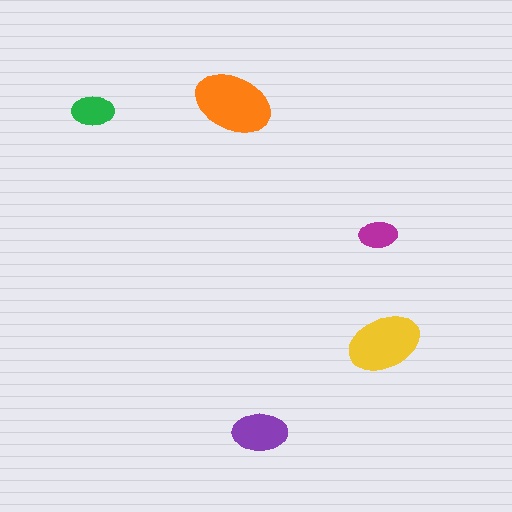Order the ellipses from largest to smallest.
the orange one, the yellow one, the purple one, the green one, the magenta one.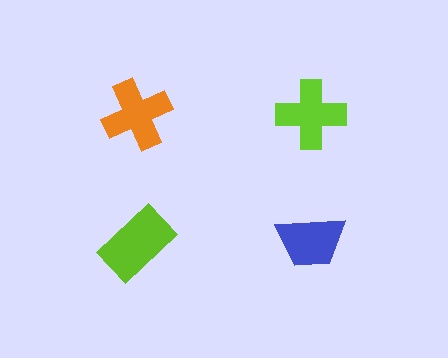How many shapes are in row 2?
2 shapes.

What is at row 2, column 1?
A lime rectangle.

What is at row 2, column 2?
A blue trapezoid.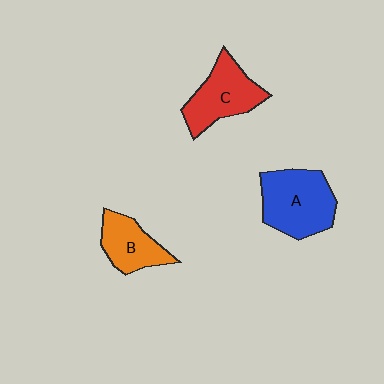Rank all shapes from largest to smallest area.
From largest to smallest: A (blue), C (red), B (orange).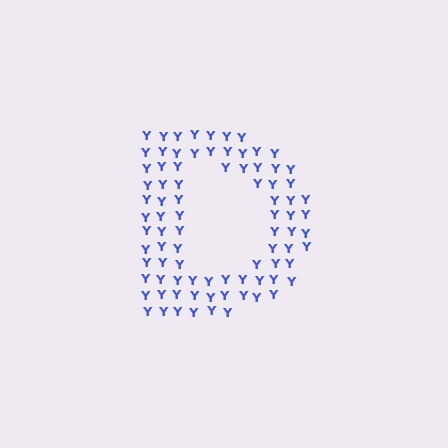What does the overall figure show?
The overall figure shows the letter D.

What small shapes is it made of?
It is made of small letter Y's.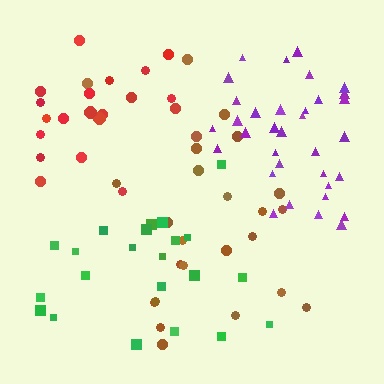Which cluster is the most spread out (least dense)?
Green.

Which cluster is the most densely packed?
Purple.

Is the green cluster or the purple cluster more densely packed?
Purple.